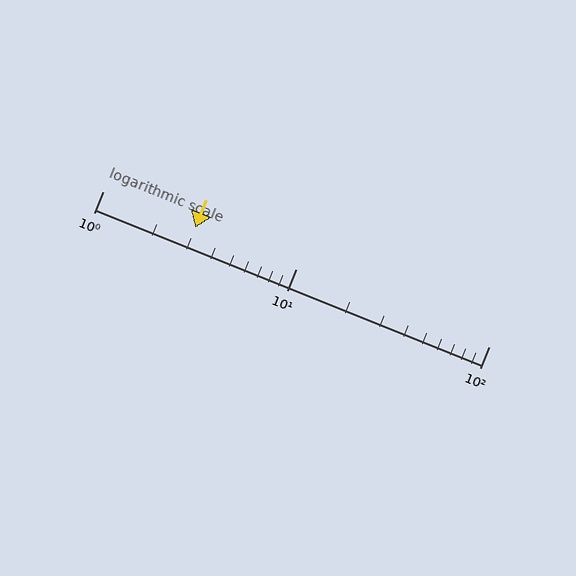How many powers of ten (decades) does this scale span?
The scale spans 2 decades, from 1 to 100.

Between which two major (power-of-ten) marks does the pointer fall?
The pointer is between 1 and 10.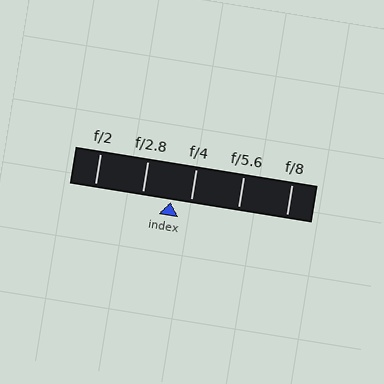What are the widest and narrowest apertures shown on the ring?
The widest aperture shown is f/2 and the narrowest is f/8.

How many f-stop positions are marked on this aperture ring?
There are 5 f-stop positions marked.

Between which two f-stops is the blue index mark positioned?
The index mark is between f/2.8 and f/4.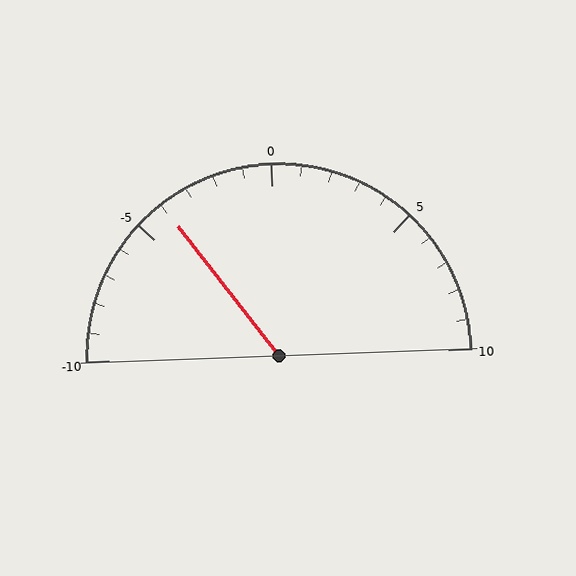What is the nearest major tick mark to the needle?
The nearest major tick mark is -5.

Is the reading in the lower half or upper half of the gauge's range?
The reading is in the lower half of the range (-10 to 10).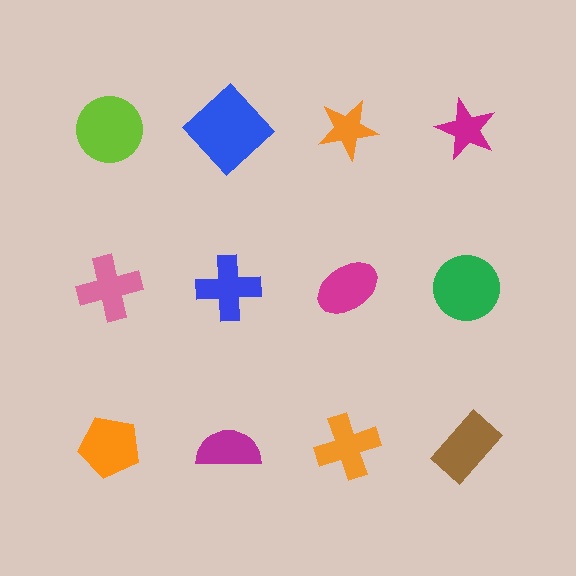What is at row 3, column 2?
A magenta semicircle.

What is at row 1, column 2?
A blue diamond.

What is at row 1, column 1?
A lime circle.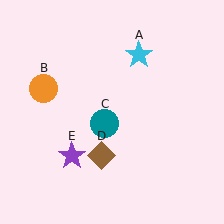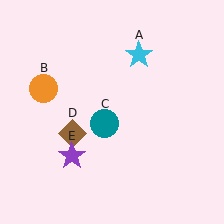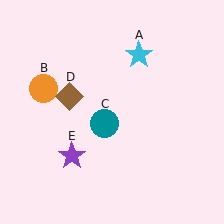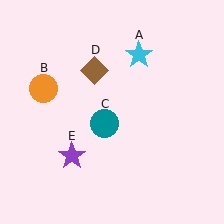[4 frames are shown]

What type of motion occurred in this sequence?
The brown diamond (object D) rotated clockwise around the center of the scene.